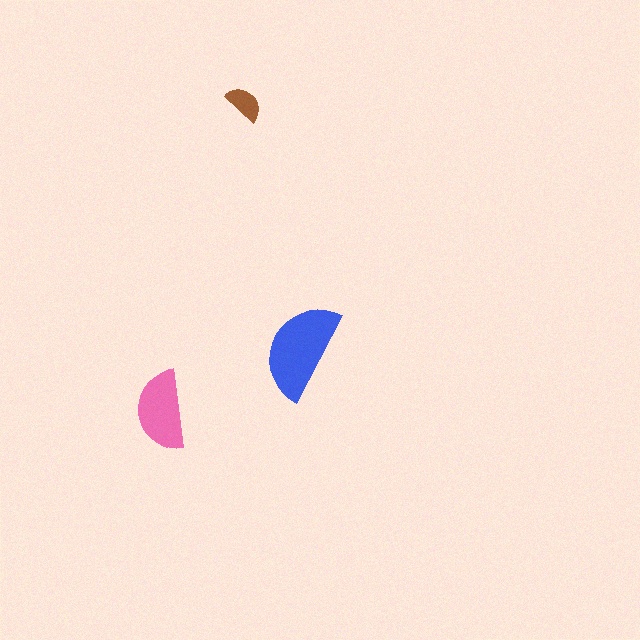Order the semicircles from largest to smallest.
the blue one, the pink one, the brown one.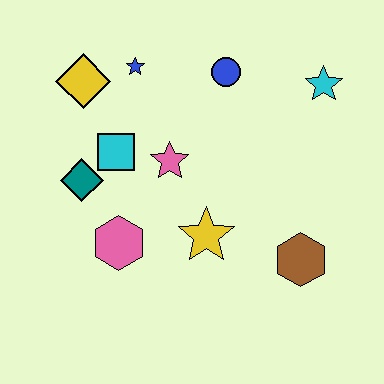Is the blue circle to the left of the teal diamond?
No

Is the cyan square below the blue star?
Yes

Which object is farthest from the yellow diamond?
The brown hexagon is farthest from the yellow diamond.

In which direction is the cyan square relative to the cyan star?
The cyan square is to the left of the cyan star.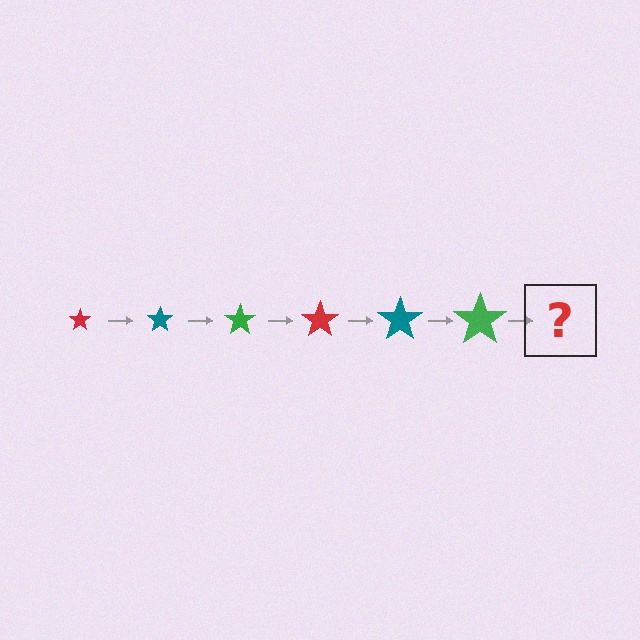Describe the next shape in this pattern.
It should be a red star, larger than the previous one.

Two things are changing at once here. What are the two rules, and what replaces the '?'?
The two rules are that the star grows larger each step and the color cycles through red, teal, and green. The '?' should be a red star, larger than the previous one.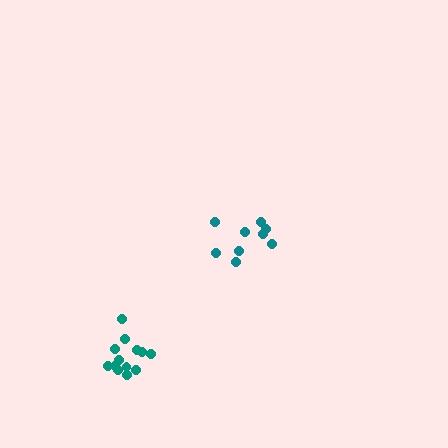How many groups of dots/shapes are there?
There are 2 groups.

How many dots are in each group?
Group 1: 9 dots, Group 2: 13 dots (22 total).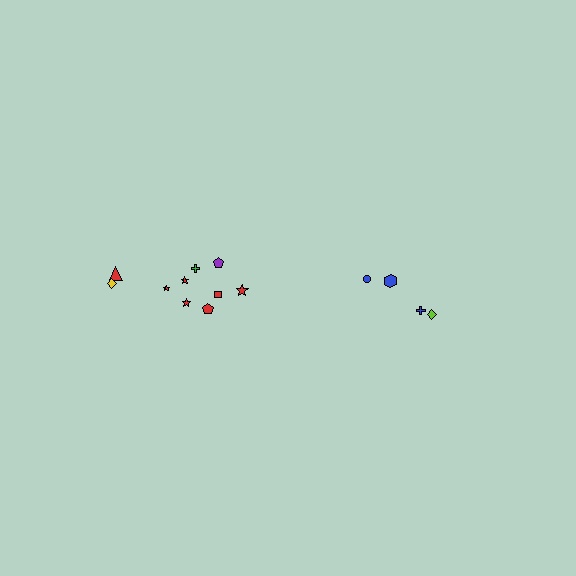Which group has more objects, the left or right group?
The left group.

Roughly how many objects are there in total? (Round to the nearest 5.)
Roughly 15 objects in total.